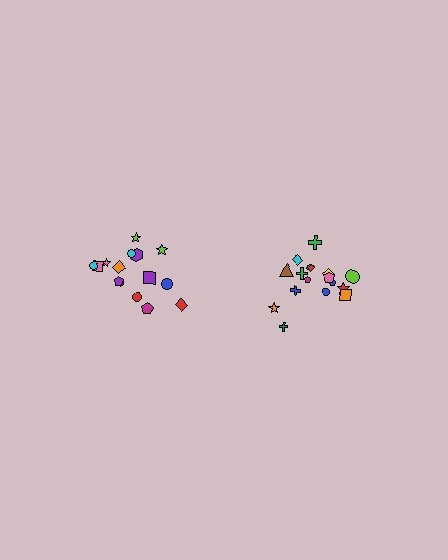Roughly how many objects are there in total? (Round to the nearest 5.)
Roughly 35 objects in total.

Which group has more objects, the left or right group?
The right group.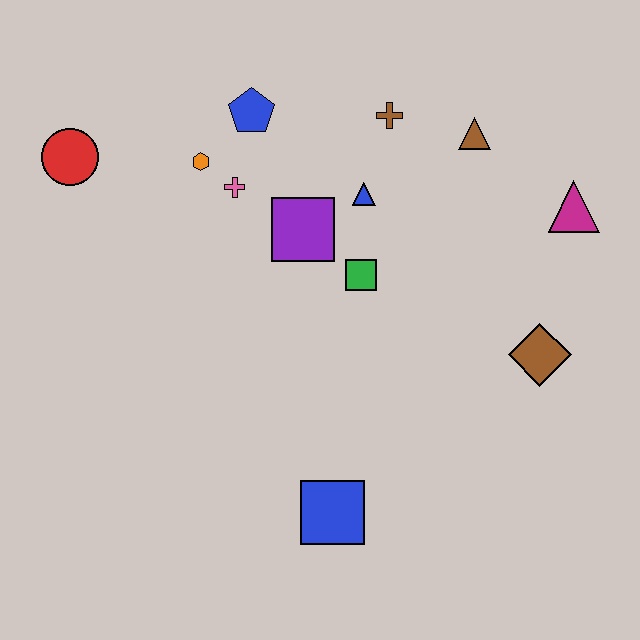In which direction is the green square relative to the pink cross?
The green square is to the right of the pink cross.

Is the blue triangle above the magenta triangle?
Yes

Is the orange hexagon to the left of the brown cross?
Yes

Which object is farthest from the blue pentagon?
The blue square is farthest from the blue pentagon.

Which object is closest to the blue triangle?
The purple square is closest to the blue triangle.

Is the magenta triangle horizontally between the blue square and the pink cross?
No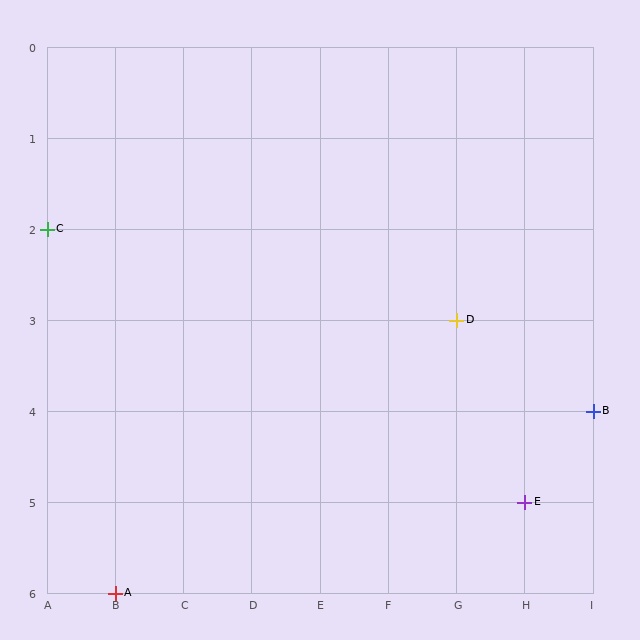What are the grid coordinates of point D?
Point D is at grid coordinates (G, 3).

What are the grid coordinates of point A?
Point A is at grid coordinates (B, 6).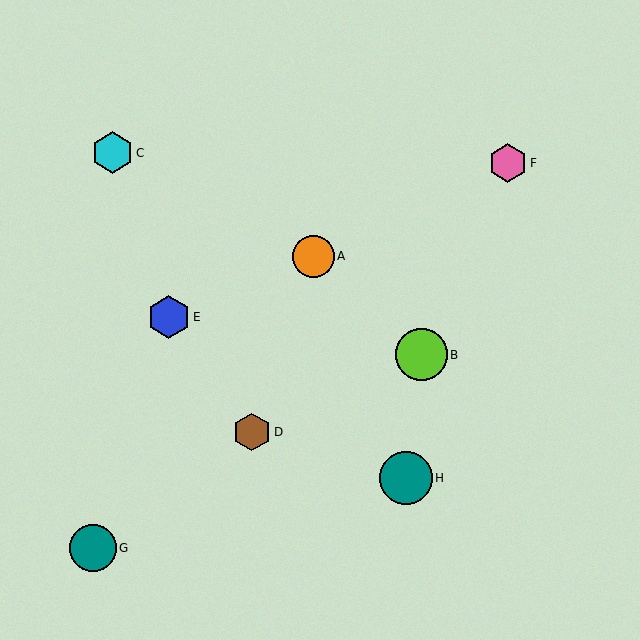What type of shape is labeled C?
Shape C is a cyan hexagon.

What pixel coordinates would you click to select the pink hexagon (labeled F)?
Click at (508, 163) to select the pink hexagon F.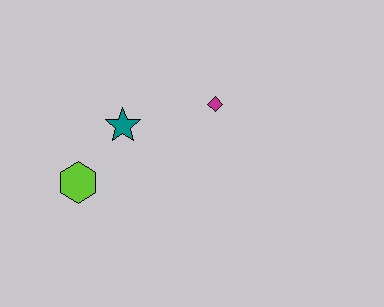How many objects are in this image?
There are 3 objects.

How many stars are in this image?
There is 1 star.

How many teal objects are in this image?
There is 1 teal object.